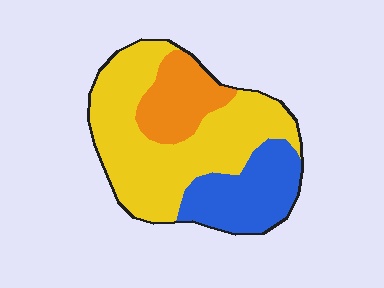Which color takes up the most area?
Yellow, at roughly 55%.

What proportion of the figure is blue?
Blue covers roughly 25% of the figure.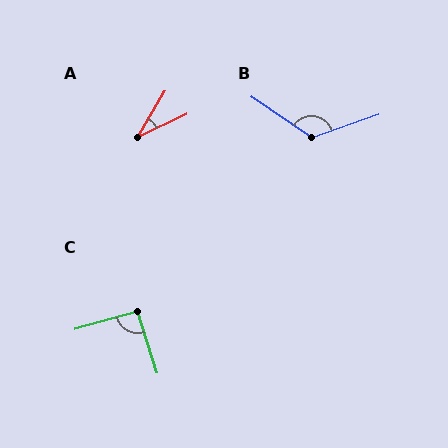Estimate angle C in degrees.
Approximately 92 degrees.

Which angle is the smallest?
A, at approximately 34 degrees.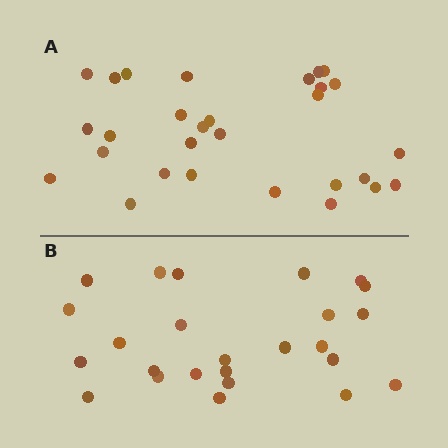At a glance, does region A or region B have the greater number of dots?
Region A (the top region) has more dots.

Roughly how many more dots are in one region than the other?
Region A has about 4 more dots than region B.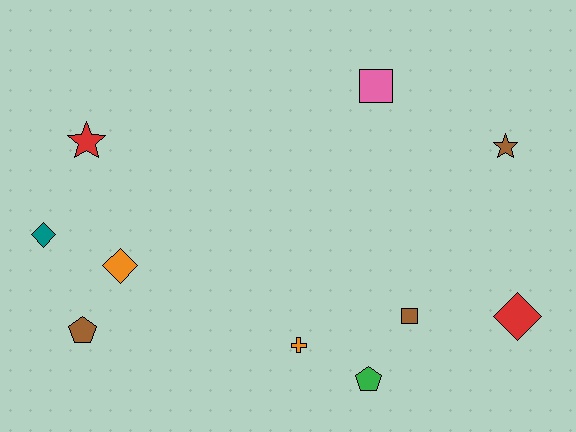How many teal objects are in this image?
There is 1 teal object.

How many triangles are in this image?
There are no triangles.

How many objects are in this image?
There are 10 objects.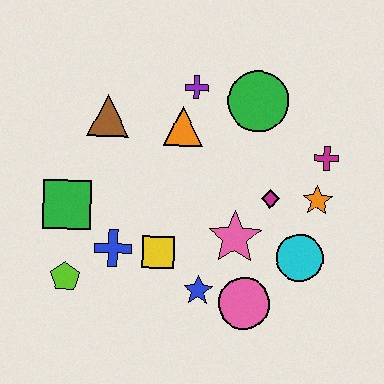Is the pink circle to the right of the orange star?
No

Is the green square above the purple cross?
No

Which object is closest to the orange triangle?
The purple cross is closest to the orange triangle.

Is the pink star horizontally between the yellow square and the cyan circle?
Yes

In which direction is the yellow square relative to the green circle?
The yellow square is below the green circle.